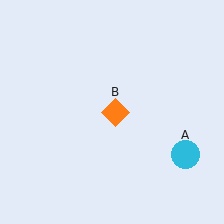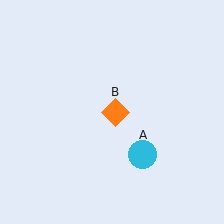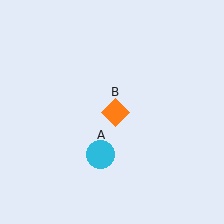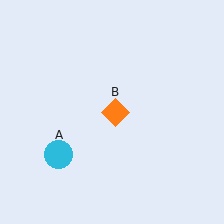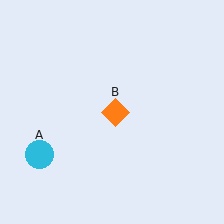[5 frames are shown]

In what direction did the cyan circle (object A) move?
The cyan circle (object A) moved left.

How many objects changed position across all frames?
1 object changed position: cyan circle (object A).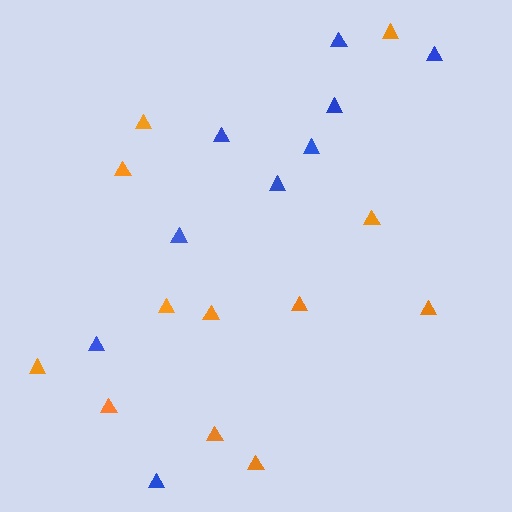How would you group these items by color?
There are 2 groups: one group of orange triangles (12) and one group of blue triangles (9).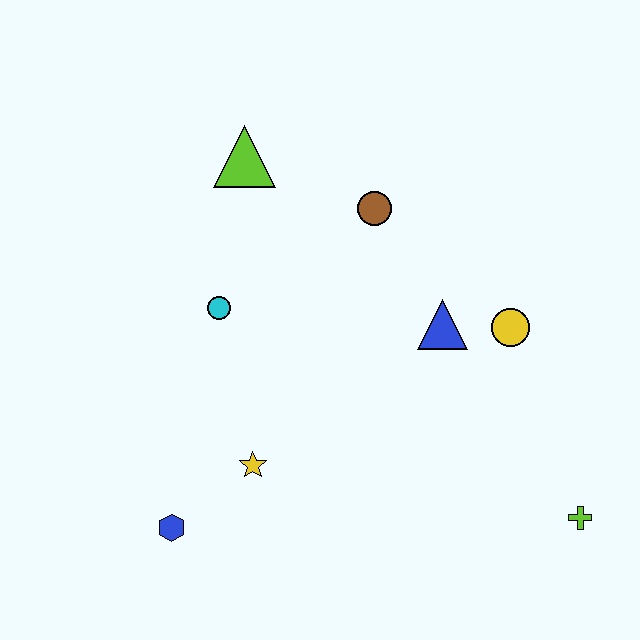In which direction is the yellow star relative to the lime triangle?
The yellow star is below the lime triangle.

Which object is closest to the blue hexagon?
The yellow star is closest to the blue hexagon.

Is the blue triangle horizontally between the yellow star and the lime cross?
Yes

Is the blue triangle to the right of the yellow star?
Yes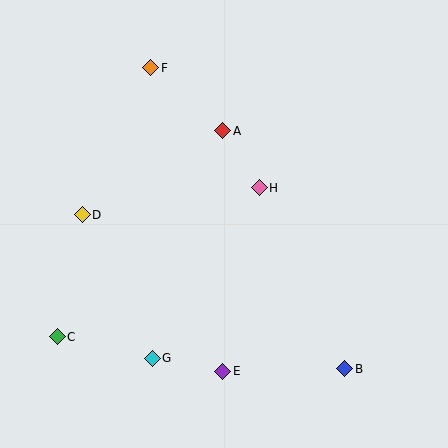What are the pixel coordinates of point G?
Point G is at (152, 358).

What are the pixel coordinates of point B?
Point B is at (345, 369).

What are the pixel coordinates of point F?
Point F is at (151, 68).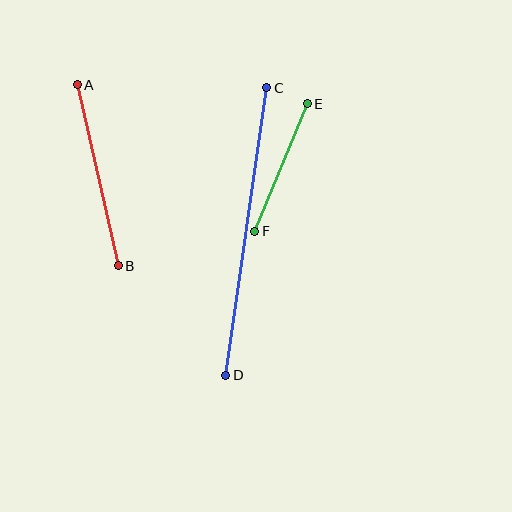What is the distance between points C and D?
The distance is approximately 290 pixels.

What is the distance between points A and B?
The distance is approximately 186 pixels.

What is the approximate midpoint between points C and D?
The midpoint is at approximately (246, 232) pixels.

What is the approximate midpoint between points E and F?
The midpoint is at approximately (281, 167) pixels.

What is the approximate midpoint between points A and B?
The midpoint is at approximately (98, 175) pixels.